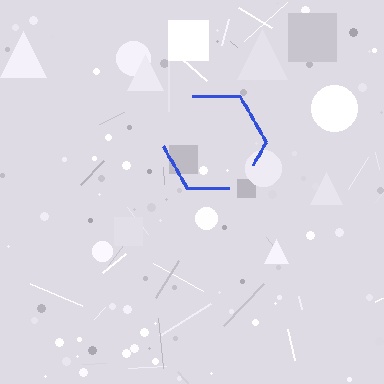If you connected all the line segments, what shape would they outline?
They would outline a hexagon.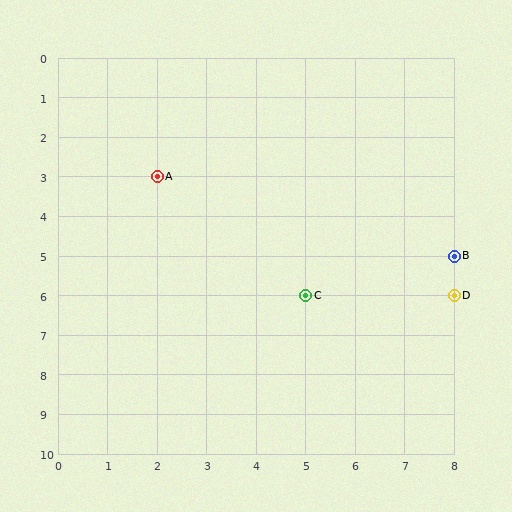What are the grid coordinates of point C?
Point C is at grid coordinates (5, 6).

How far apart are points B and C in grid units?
Points B and C are 3 columns and 1 row apart (about 3.2 grid units diagonally).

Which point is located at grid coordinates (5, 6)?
Point C is at (5, 6).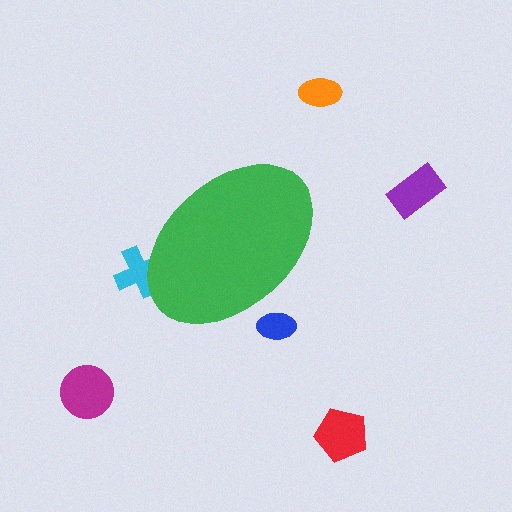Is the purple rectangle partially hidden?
No, the purple rectangle is fully visible.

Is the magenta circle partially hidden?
No, the magenta circle is fully visible.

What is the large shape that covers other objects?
A green ellipse.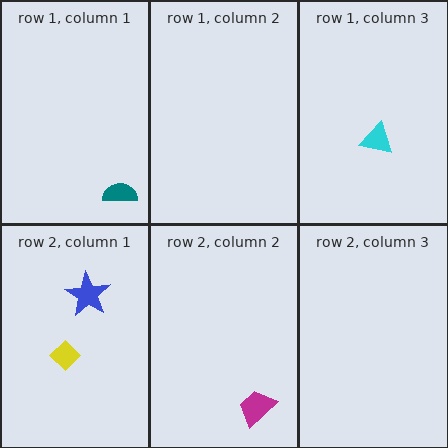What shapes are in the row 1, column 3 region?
The cyan triangle.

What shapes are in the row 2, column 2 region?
The magenta trapezoid.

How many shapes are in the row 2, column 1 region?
2.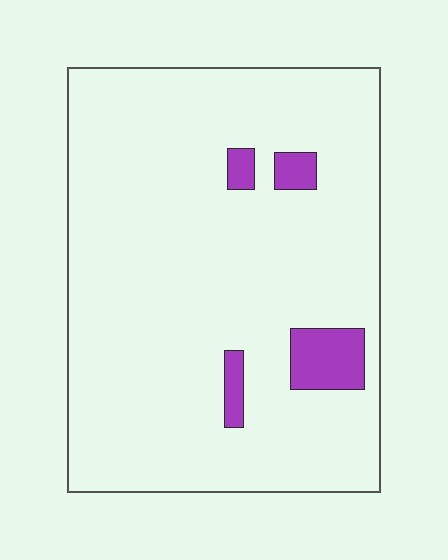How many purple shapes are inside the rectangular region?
4.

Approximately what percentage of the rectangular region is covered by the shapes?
Approximately 5%.